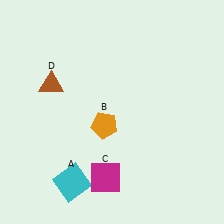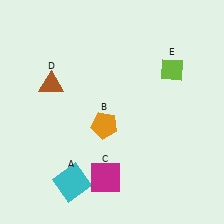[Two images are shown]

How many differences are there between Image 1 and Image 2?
There is 1 difference between the two images.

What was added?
A lime diamond (E) was added in Image 2.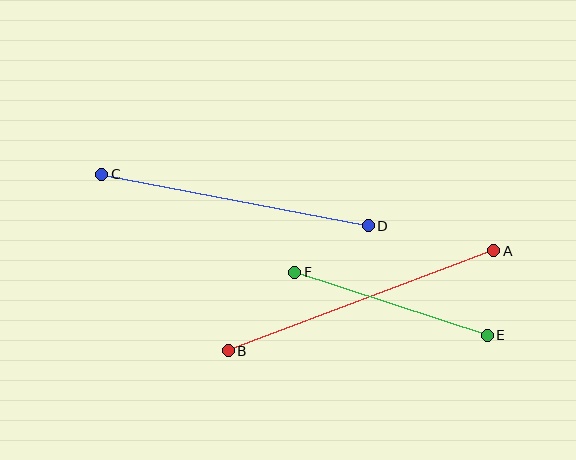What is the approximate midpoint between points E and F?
The midpoint is at approximately (391, 304) pixels.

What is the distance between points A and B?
The distance is approximately 284 pixels.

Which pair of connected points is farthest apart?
Points A and B are farthest apart.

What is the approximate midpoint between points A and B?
The midpoint is at approximately (361, 301) pixels.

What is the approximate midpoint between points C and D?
The midpoint is at approximately (235, 200) pixels.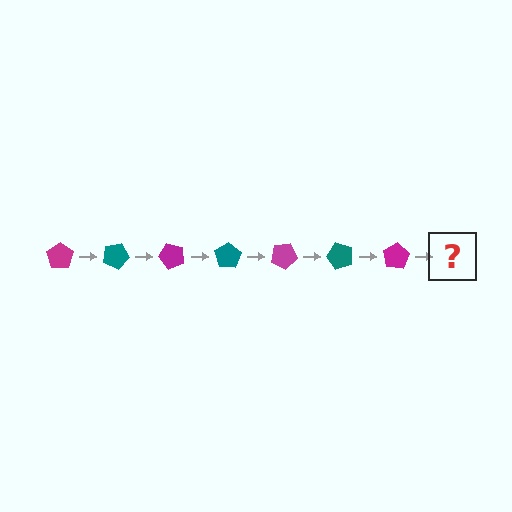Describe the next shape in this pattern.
It should be a teal pentagon, rotated 175 degrees from the start.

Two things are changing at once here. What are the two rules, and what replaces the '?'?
The two rules are that it rotates 25 degrees each step and the color cycles through magenta and teal. The '?' should be a teal pentagon, rotated 175 degrees from the start.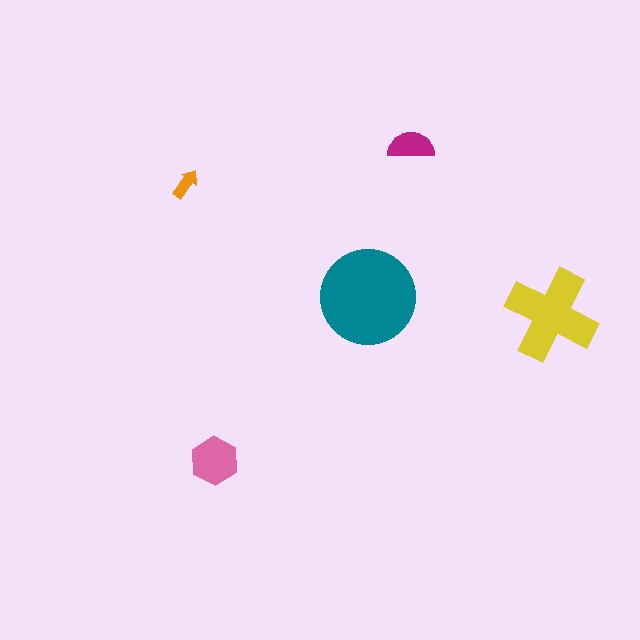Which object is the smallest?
The orange arrow.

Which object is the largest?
The teal circle.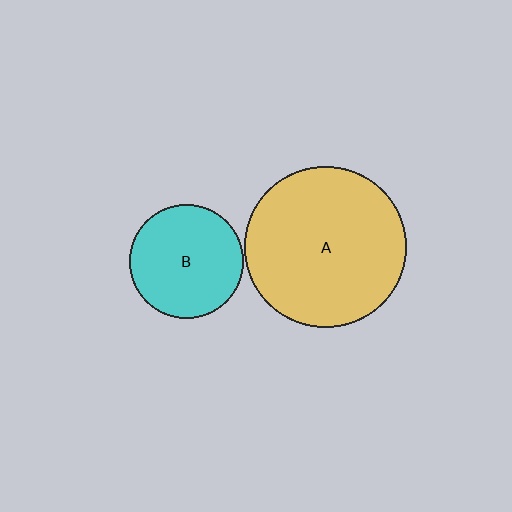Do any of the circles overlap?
No, none of the circles overlap.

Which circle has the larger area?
Circle A (yellow).